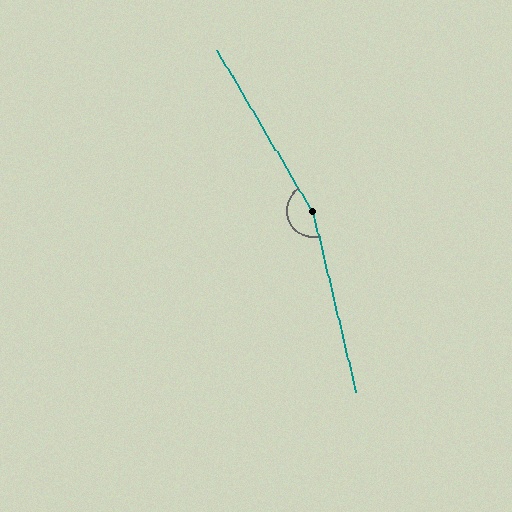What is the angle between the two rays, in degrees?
Approximately 163 degrees.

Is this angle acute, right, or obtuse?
It is obtuse.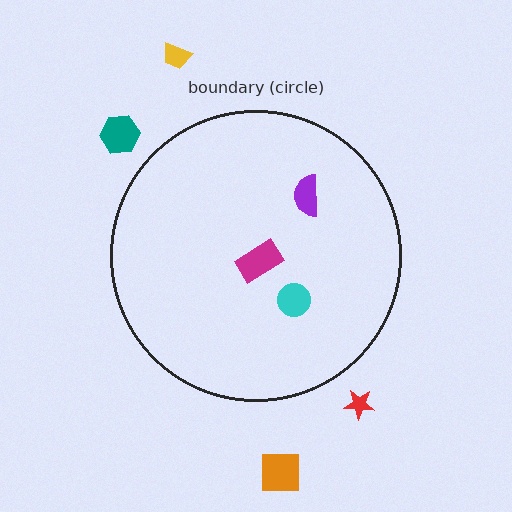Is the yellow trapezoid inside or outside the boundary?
Outside.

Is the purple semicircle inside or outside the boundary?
Inside.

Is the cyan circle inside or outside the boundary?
Inside.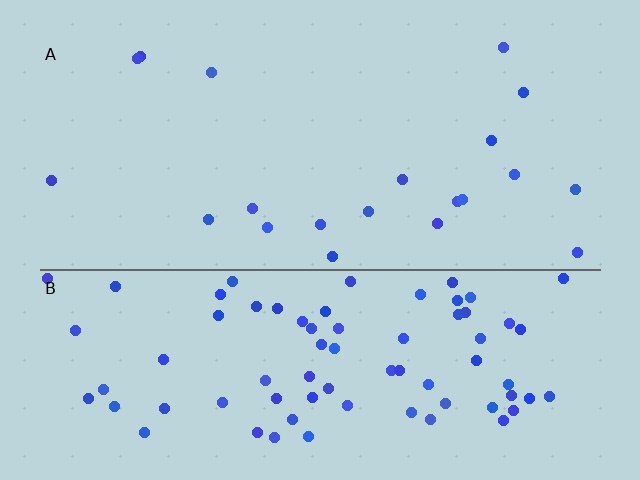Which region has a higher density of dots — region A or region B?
B (the bottom).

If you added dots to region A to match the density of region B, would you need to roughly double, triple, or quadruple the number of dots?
Approximately quadruple.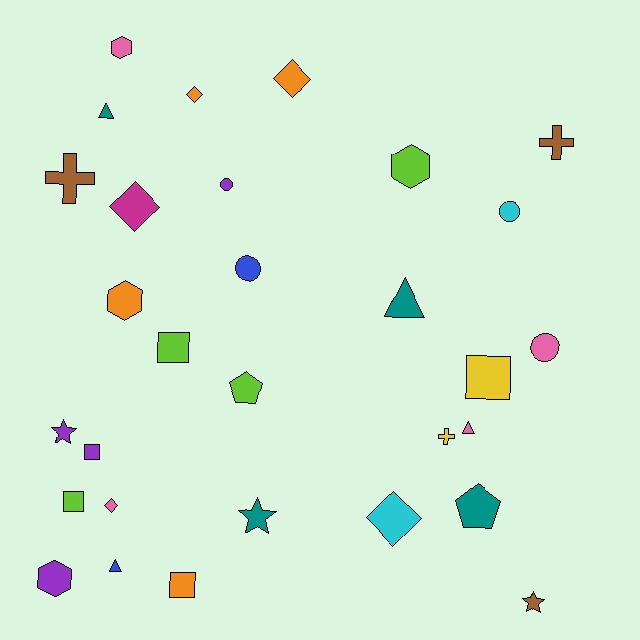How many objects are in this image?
There are 30 objects.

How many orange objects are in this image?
There are 4 orange objects.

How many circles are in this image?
There are 4 circles.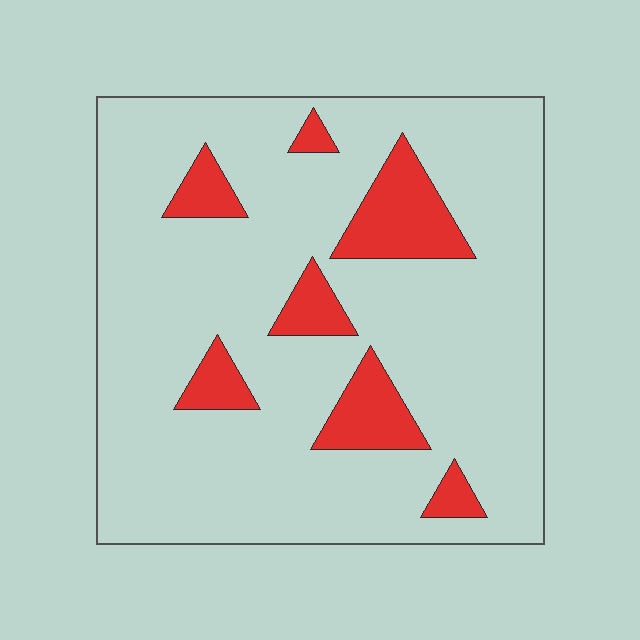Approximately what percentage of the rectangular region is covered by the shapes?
Approximately 15%.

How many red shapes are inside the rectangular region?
7.